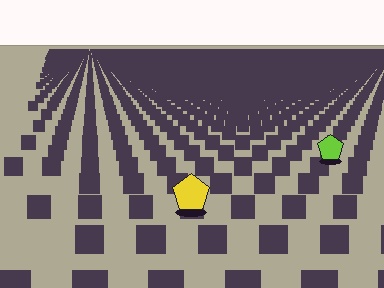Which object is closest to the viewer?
The yellow pentagon is closest. The texture marks near it are larger and more spread out.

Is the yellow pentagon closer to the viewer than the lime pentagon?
Yes. The yellow pentagon is closer — you can tell from the texture gradient: the ground texture is coarser near it.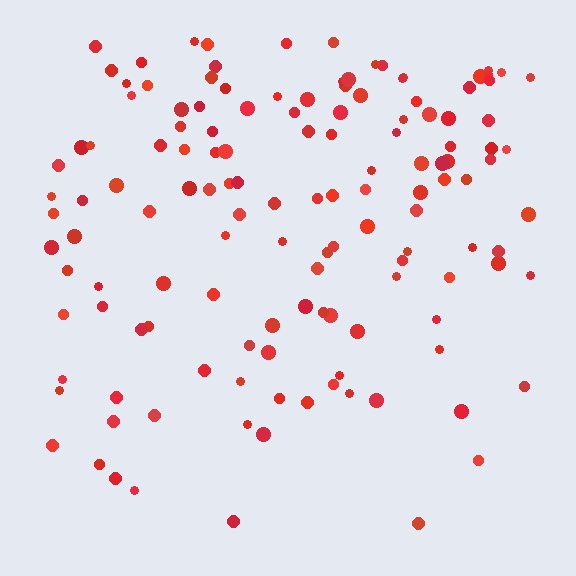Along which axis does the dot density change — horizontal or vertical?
Vertical.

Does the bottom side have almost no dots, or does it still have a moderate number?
Still a moderate number, just noticeably fewer than the top.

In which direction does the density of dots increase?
From bottom to top, with the top side densest.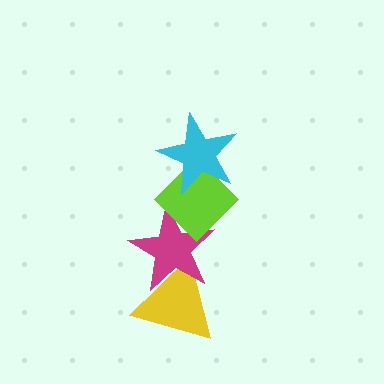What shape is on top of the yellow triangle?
The magenta star is on top of the yellow triangle.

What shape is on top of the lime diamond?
The cyan star is on top of the lime diamond.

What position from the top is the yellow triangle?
The yellow triangle is 4th from the top.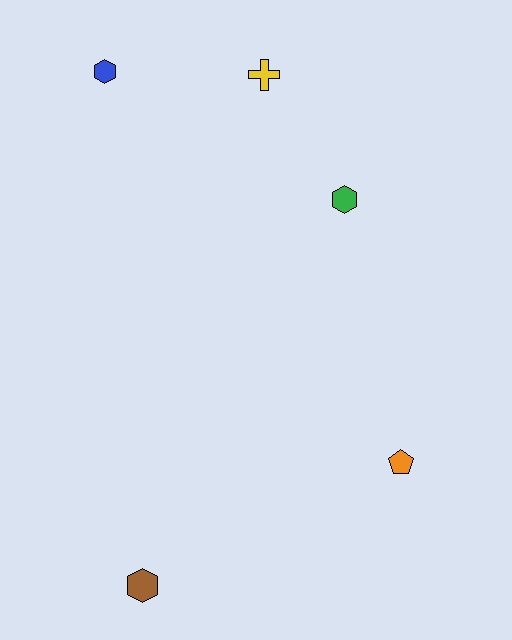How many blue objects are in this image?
There is 1 blue object.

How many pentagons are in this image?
There is 1 pentagon.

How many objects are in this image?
There are 5 objects.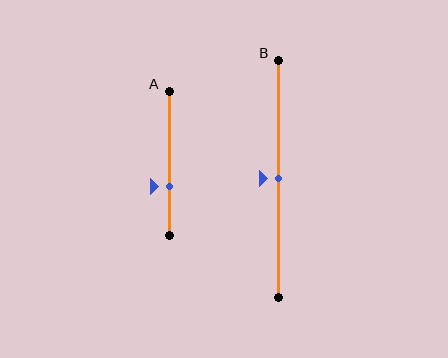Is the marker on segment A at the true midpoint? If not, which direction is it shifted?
No, the marker on segment A is shifted downward by about 16% of the segment length.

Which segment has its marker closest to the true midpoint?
Segment B has its marker closest to the true midpoint.